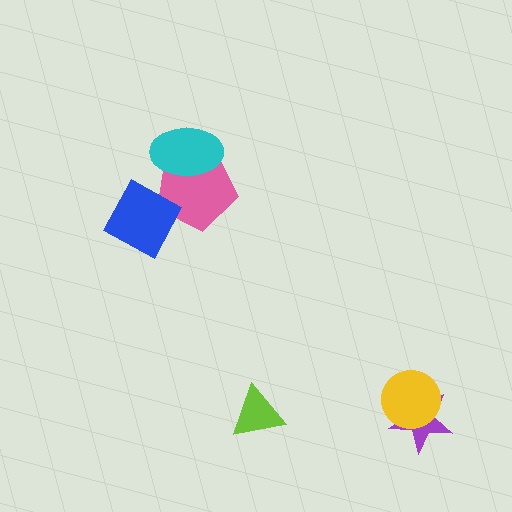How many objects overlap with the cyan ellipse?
1 object overlaps with the cyan ellipse.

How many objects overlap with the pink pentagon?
2 objects overlap with the pink pentagon.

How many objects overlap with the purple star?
1 object overlaps with the purple star.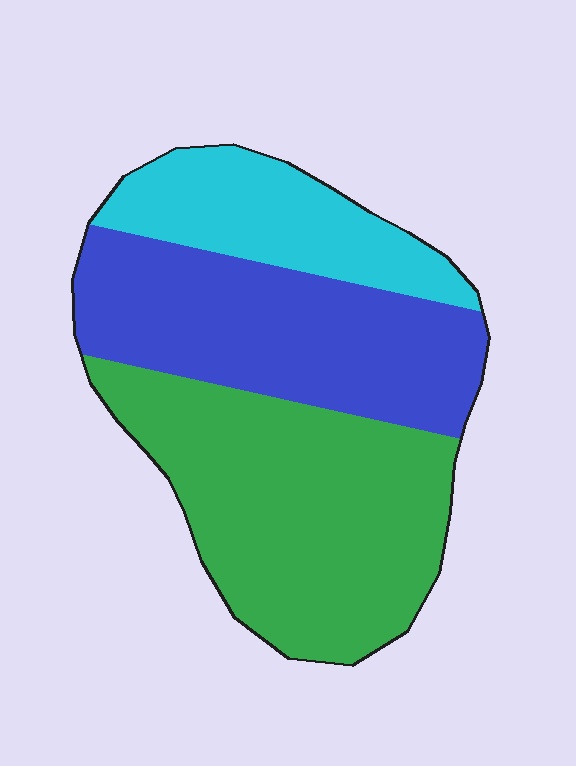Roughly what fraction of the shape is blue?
Blue takes up about three eighths (3/8) of the shape.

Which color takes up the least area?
Cyan, at roughly 20%.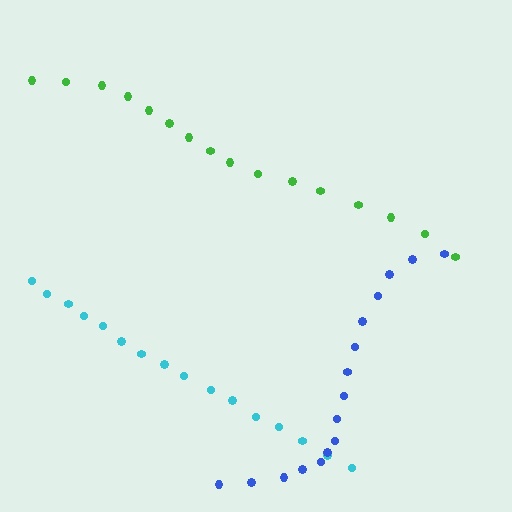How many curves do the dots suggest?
There are 3 distinct paths.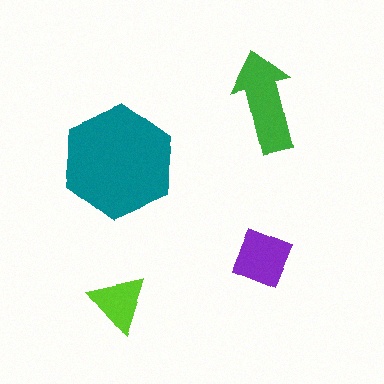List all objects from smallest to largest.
The lime triangle, the purple diamond, the green arrow, the teal hexagon.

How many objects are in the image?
There are 4 objects in the image.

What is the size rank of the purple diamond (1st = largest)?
3rd.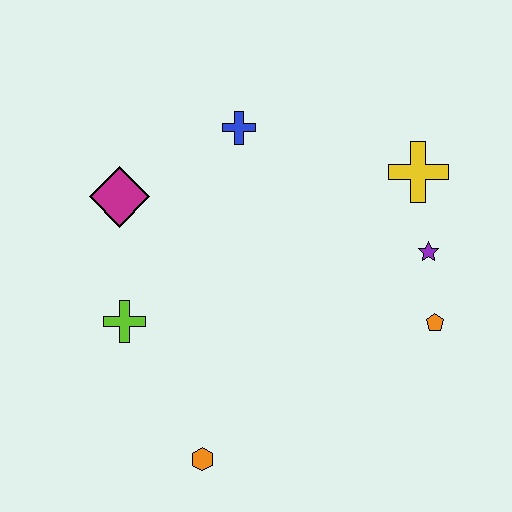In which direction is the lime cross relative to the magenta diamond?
The lime cross is below the magenta diamond.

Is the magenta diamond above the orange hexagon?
Yes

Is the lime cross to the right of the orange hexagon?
No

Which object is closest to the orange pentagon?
The purple star is closest to the orange pentagon.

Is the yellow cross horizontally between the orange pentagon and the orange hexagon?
Yes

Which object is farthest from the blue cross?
The orange hexagon is farthest from the blue cross.